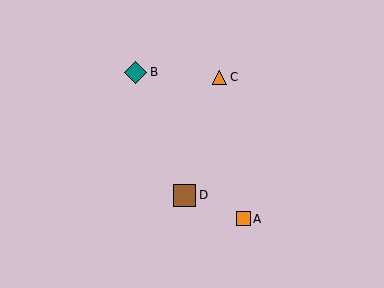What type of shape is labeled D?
Shape D is a brown square.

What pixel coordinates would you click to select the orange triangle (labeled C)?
Click at (220, 77) to select the orange triangle C.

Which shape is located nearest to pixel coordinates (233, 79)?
The orange triangle (labeled C) at (220, 77) is nearest to that location.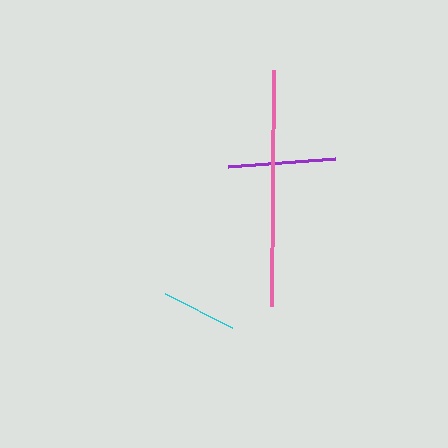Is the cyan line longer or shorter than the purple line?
The purple line is longer than the cyan line.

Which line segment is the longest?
The pink line is the longest at approximately 236 pixels.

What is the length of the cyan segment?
The cyan segment is approximately 76 pixels long.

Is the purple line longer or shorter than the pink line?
The pink line is longer than the purple line.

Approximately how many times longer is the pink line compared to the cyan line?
The pink line is approximately 3.1 times the length of the cyan line.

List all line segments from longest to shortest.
From longest to shortest: pink, purple, cyan.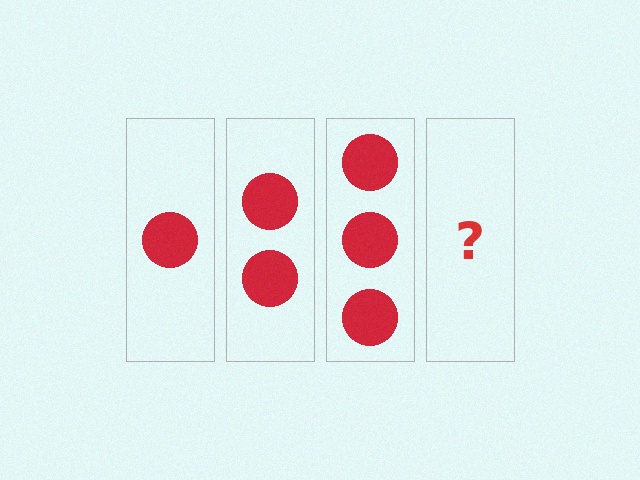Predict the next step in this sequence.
The next step is 4 circles.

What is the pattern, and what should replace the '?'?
The pattern is that each step adds one more circle. The '?' should be 4 circles.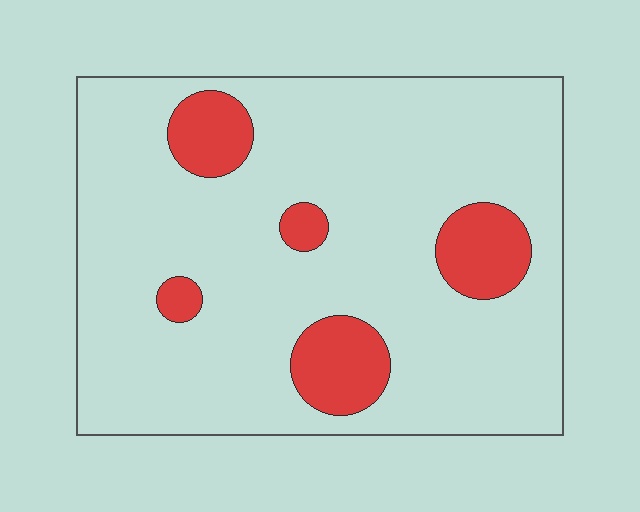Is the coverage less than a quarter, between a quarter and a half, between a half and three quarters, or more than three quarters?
Less than a quarter.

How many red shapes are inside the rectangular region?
5.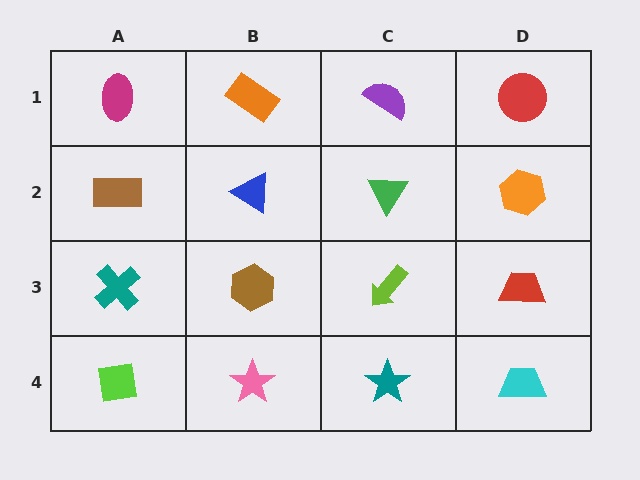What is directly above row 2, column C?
A purple semicircle.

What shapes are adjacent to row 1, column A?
A brown rectangle (row 2, column A), an orange rectangle (row 1, column B).